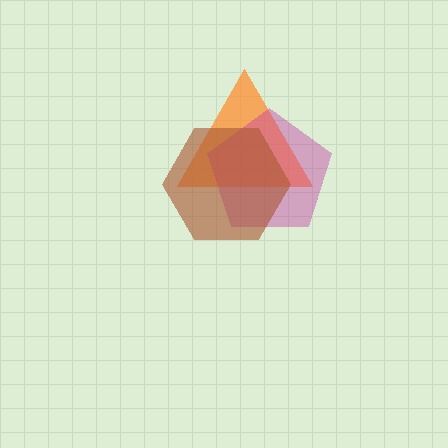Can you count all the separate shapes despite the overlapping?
Yes, there are 3 separate shapes.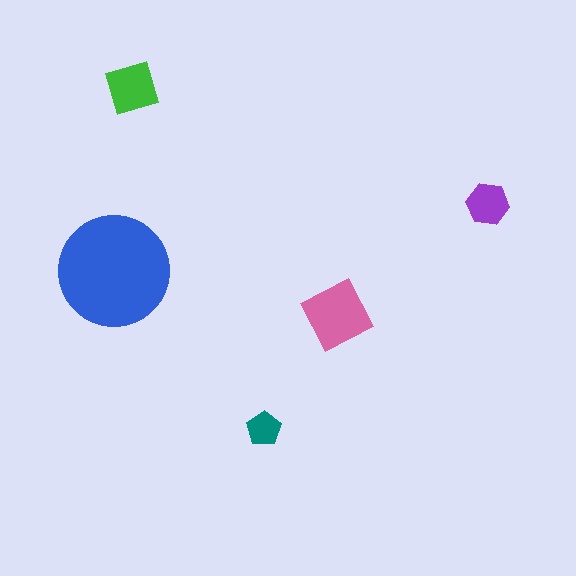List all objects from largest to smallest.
The blue circle, the pink diamond, the green square, the purple hexagon, the teal pentagon.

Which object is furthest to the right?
The purple hexagon is rightmost.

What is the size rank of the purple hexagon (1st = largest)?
4th.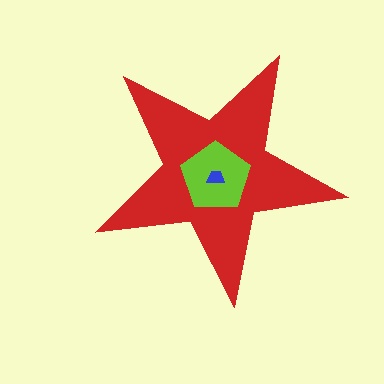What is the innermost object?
The blue trapezoid.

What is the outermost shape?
The red star.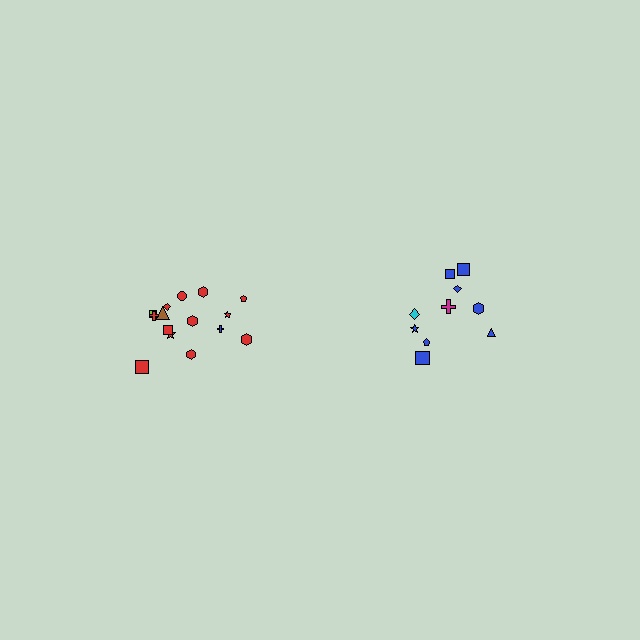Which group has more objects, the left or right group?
The left group.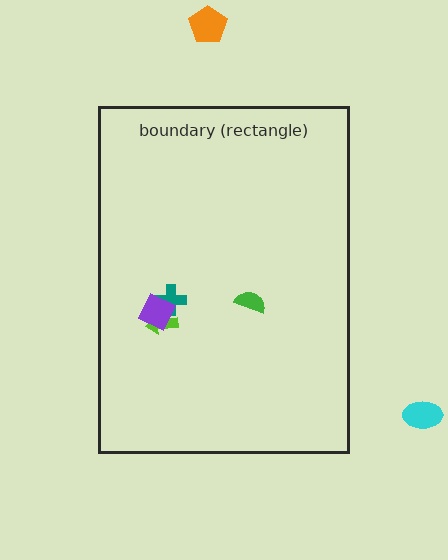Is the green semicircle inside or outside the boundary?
Inside.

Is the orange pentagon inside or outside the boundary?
Outside.